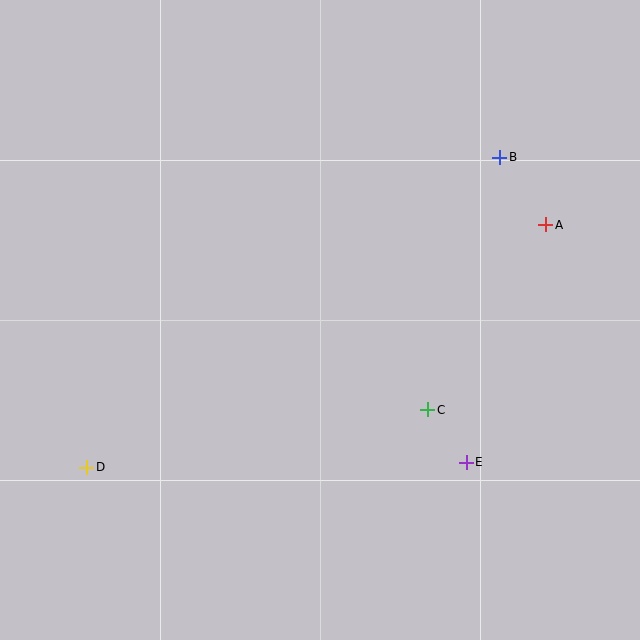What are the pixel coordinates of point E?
Point E is at (466, 462).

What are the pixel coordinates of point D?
Point D is at (87, 467).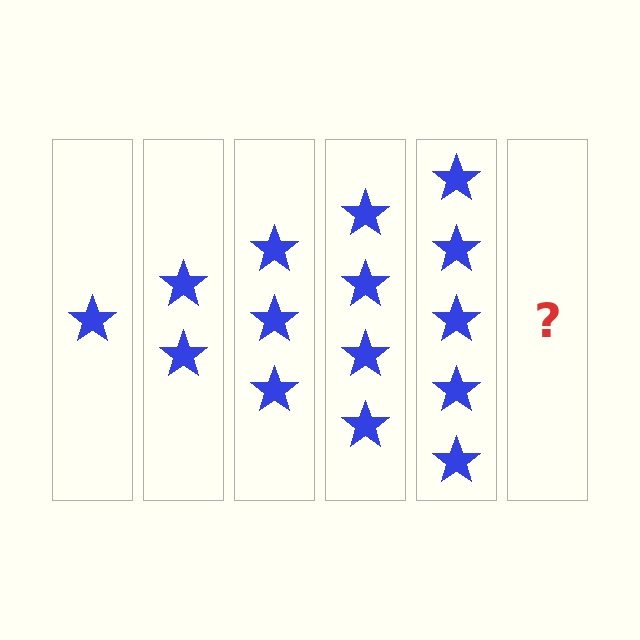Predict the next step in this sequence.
The next step is 6 stars.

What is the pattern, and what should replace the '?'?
The pattern is that each step adds one more star. The '?' should be 6 stars.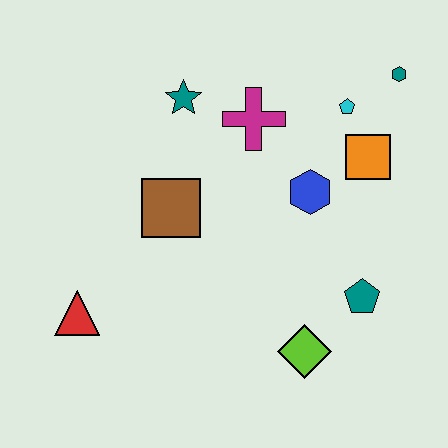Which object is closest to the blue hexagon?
The orange square is closest to the blue hexagon.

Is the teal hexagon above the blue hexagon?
Yes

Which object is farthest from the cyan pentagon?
The red triangle is farthest from the cyan pentagon.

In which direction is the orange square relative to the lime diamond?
The orange square is above the lime diamond.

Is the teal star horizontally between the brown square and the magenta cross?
Yes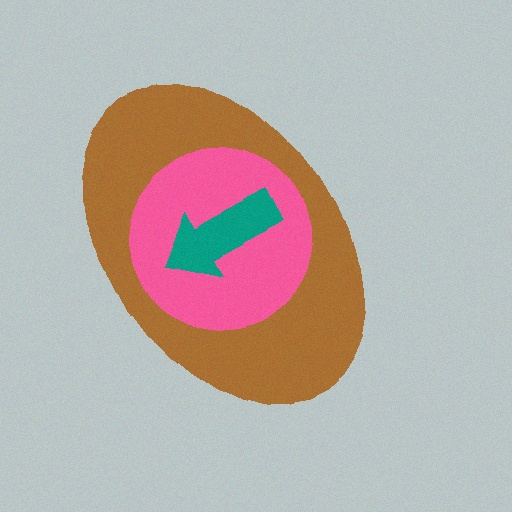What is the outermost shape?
The brown ellipse.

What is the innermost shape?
The teal arrow.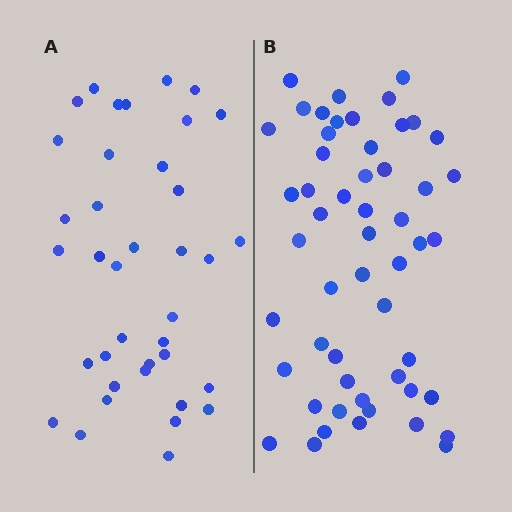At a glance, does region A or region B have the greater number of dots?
Region B (the right region) has more dots.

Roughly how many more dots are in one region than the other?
Region B has approximately 15 more dots than region A.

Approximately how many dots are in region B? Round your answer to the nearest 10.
About 50 dots. (The exact count is 53, which rounds to 50.)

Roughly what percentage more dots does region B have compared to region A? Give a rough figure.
About 40% more.